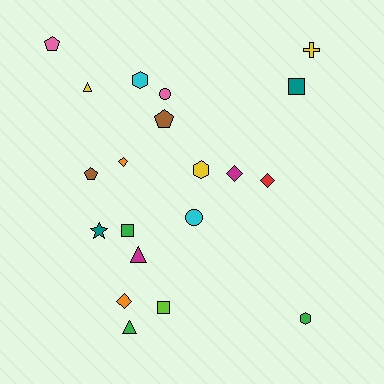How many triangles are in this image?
There are 3 triangles.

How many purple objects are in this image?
There are no purple objects.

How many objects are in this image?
There are 20 objects.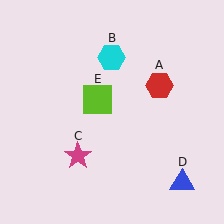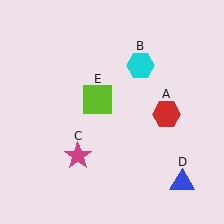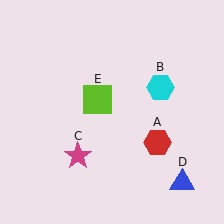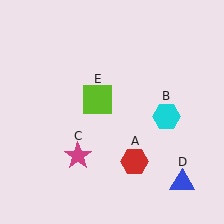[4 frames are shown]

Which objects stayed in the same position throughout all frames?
Magenta star (object C) and blue triangle (object D) and lime square (object E) remained stationary.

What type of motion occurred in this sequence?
The red hexagon (object A), cyan hexagon (object B) rotated clockwise around the center of the scene.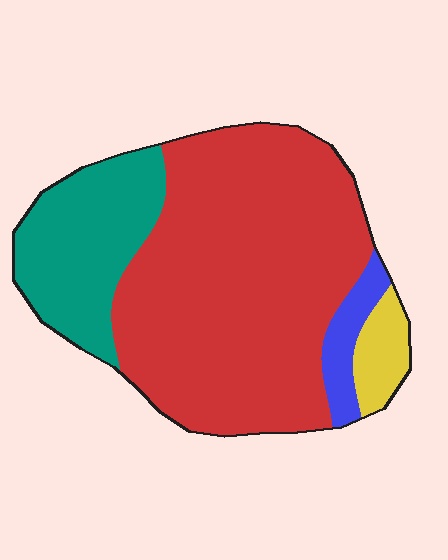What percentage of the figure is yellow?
Yellow covers about 5% of the figure.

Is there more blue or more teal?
Teal.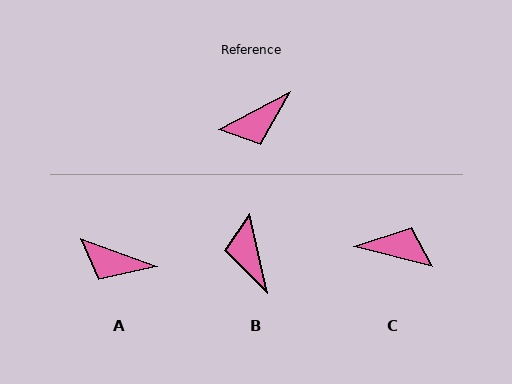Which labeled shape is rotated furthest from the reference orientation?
C, about 137 degrees away.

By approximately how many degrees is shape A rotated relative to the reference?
Approximately 48 degrees clockwise.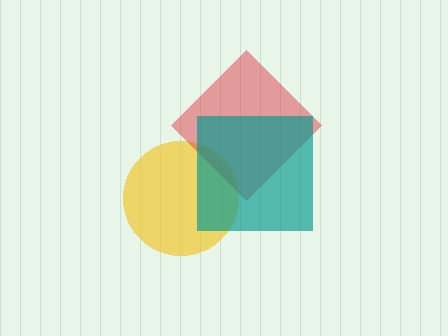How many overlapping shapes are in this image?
There are 3 overlapping shapes in the image.